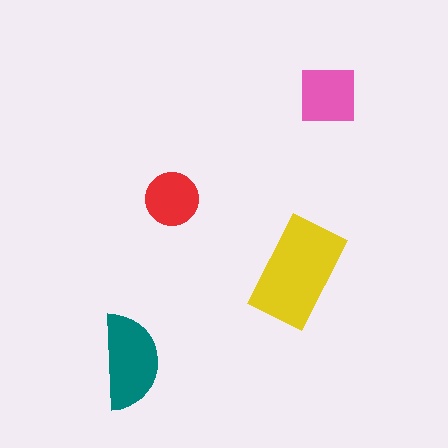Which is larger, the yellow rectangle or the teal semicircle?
The yellow rectangle.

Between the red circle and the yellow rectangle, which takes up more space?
The yellow rectangle.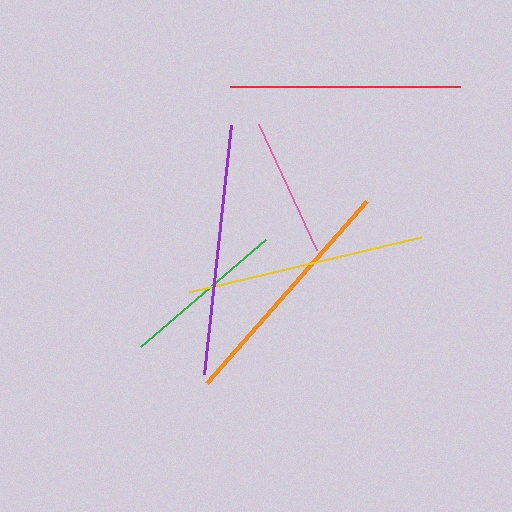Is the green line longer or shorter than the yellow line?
The yellow line is longer than the green line.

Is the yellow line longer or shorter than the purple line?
The purple line is longer than the yellow line.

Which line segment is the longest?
The purple line is the longest at approximately 251 pixels.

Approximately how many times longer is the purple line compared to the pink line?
The purple line is approximately 1.8 times the length of the pink line.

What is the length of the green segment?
The green segment is approximately 164 pixels long.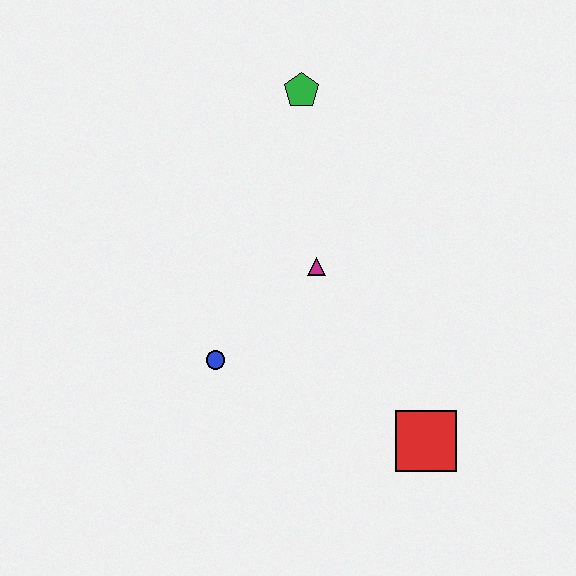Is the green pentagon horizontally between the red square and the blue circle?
Yes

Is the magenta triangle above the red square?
Yes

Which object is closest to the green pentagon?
The magenta triangle is closest to the green pentagon.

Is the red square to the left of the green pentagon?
No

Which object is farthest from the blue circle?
The green pentagon is farthest from the blue circle.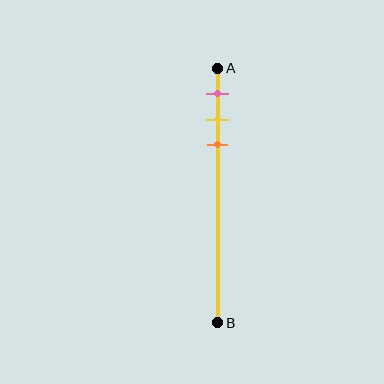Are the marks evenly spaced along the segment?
Yes, the marks are approximately evenly spaced.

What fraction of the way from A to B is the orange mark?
The orange mark is approximately 30% (0.3) of the way from A to B.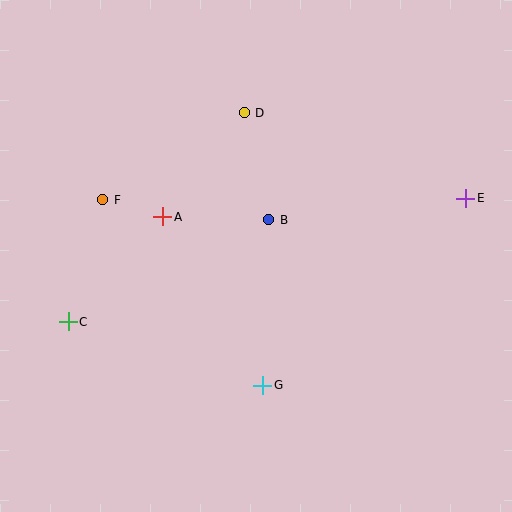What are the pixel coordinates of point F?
Point F is at (103, 200).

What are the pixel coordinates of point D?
Point D is at (244, 113).